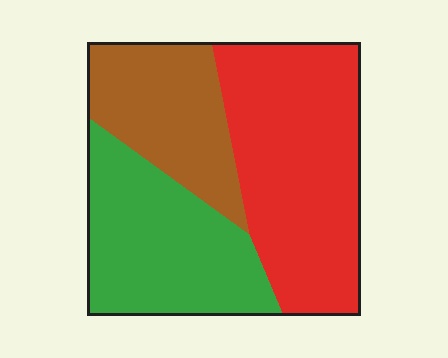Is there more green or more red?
Red.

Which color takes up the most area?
Red, at roughly 45%.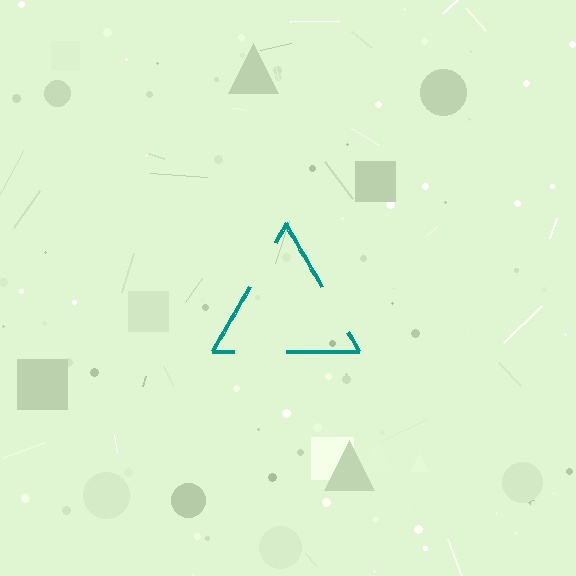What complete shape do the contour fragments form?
The contour fragments form a triangle.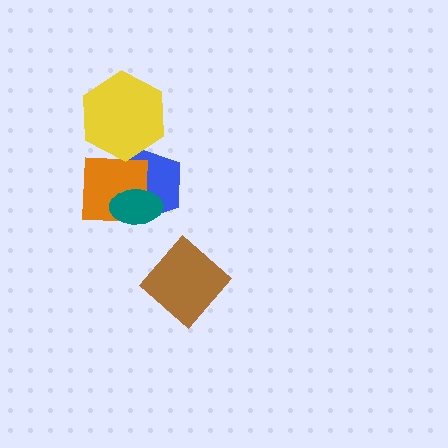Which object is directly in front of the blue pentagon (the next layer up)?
The orange square is directly in front of the blue pentagon.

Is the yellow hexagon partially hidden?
No, no other shape covers it.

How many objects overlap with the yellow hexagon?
1 object overlaps with the yellow hexagon.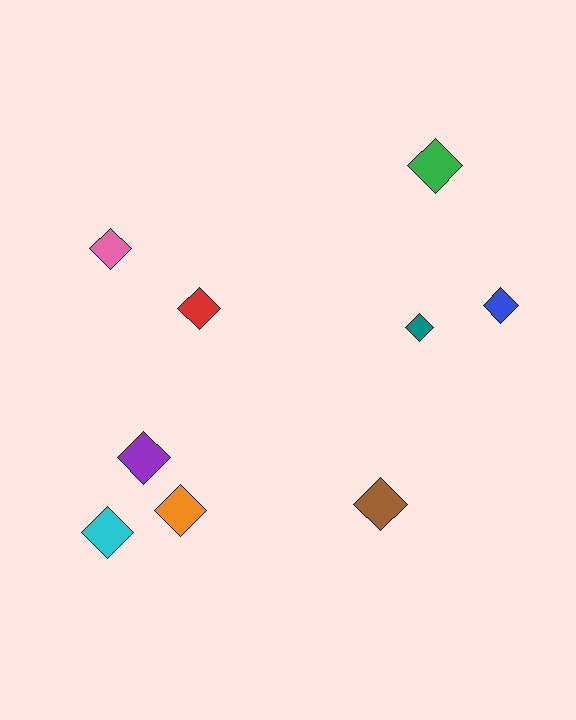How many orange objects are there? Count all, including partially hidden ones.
There is 1 orange object.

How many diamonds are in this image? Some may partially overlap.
There are 9 diamonds.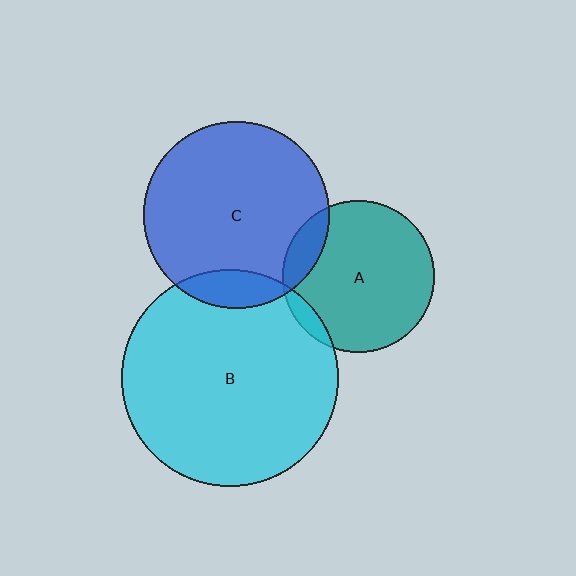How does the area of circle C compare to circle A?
Approximately 1.5 times.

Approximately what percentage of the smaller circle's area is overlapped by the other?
Approximately 10%.